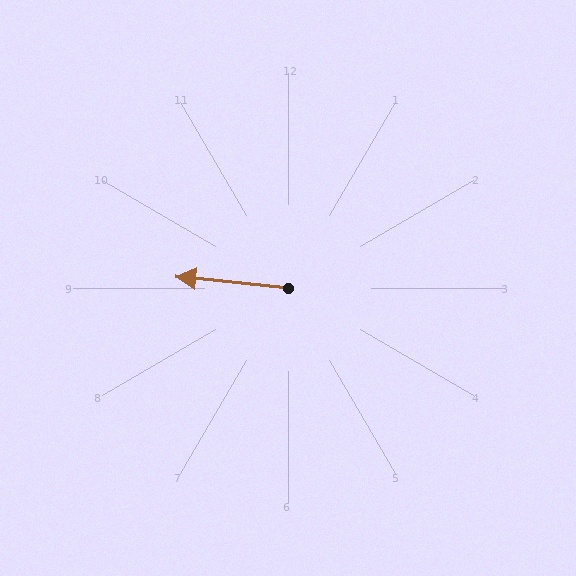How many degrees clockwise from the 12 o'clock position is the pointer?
Approximately 276 degrees.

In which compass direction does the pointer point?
West.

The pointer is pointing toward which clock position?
Roughly 9 o'clock.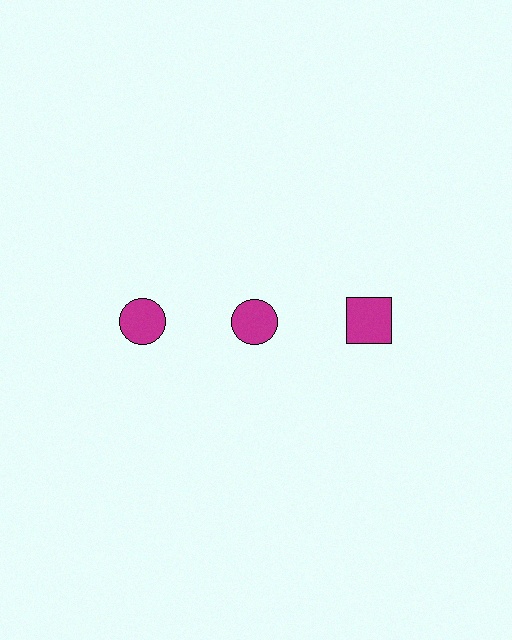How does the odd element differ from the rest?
It has a different shape: square instead of circle.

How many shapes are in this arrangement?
There are 3 shapes arranged in a grid pattern.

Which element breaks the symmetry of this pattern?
The magenta square in the top row, center column breaks the symmetry. All other shapes are magenta circles.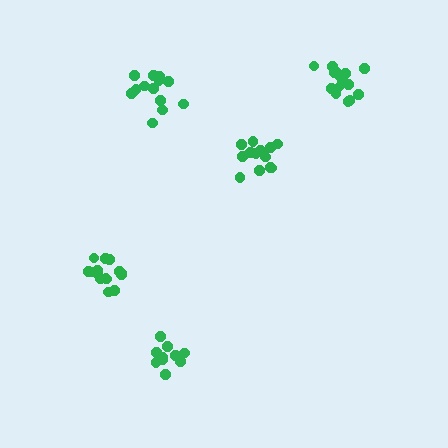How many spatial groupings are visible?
There are 5 spatial groupings.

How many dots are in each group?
Group 1: 12 dots, Group 2: 15 dots, Group 3: 13 dots, Group 4: 14 dots, Group 5: 15 dots (69 total).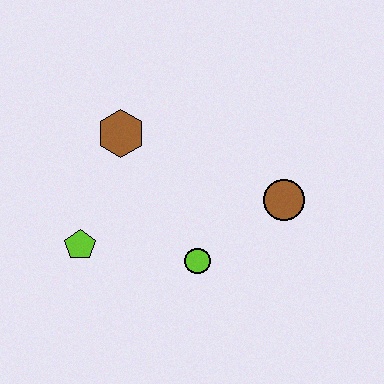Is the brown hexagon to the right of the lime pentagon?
Yes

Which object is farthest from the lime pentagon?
The brown circle is farthest from the lime pentagon.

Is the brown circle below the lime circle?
No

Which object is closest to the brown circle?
The lime circle is closest to the brown circle.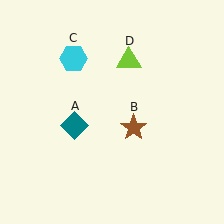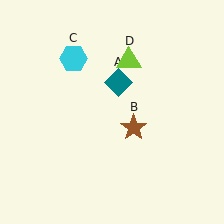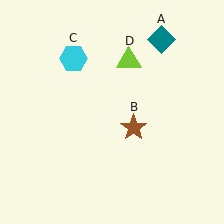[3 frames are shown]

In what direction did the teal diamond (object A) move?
The teal diamond (object A) moved up and to the right.